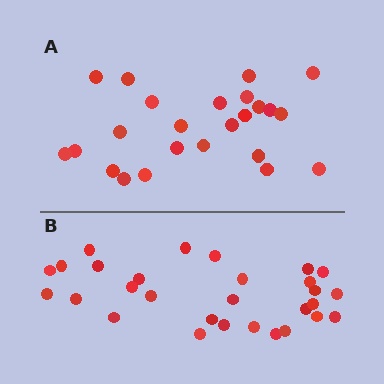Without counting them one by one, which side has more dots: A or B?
Region B (the bottom region) has more dots.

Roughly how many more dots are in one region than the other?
Region B has about 5 more dots than region A.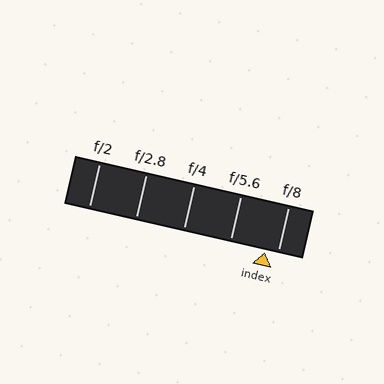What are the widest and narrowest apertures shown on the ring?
The widest aperture shown is f/2 and the narrowest is f/8.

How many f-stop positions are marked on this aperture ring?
There are 5 f-stop positions marked.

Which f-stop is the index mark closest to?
The index mark is closest to f/8.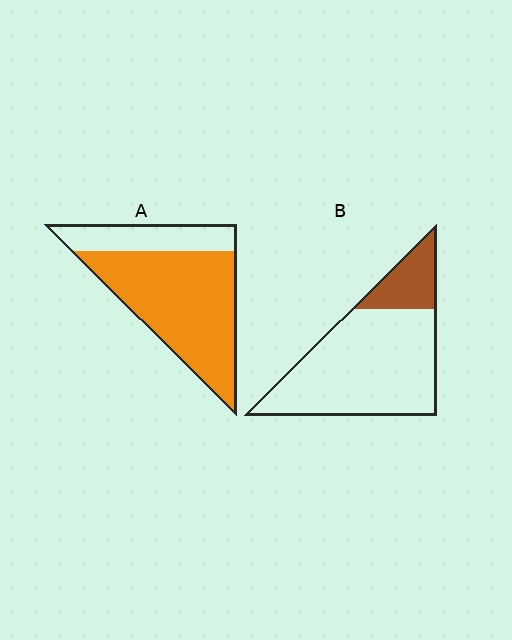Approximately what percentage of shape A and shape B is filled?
A is approximately 75% and B is approximately 20%.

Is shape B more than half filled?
No.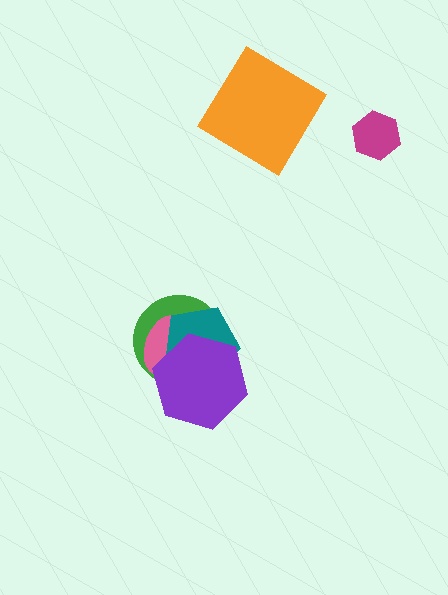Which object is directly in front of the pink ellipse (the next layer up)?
The teal pentagon is directly in front of the pink ellipse.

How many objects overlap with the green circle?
3 objects overlap with the green circle.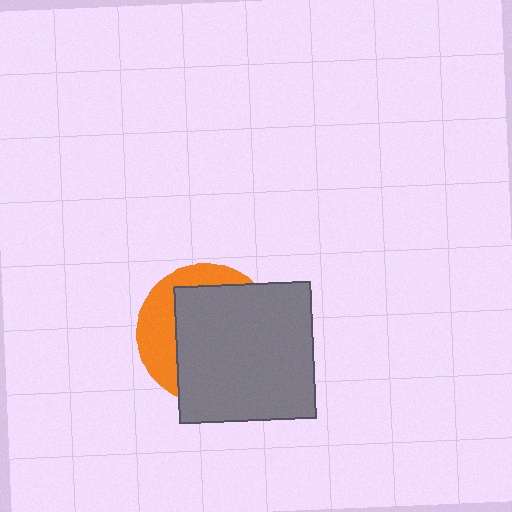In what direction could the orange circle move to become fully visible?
The orange circle could move left. That would shift it out from behind the gray square entirely.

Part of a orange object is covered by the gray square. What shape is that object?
It is a circle.